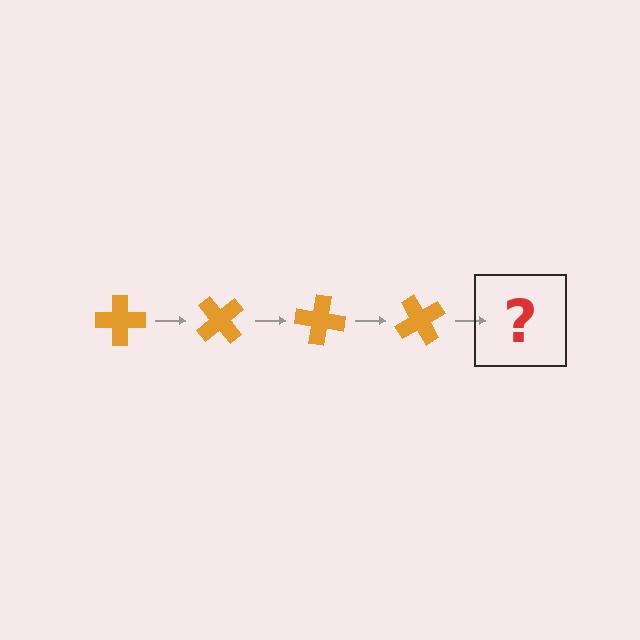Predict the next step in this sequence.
The next step is an orange cross rotated 200 degrees.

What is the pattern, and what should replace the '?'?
The pattern is that the cross rotates 50 degrees each step. The '?' should be an orange cross rotated 200 degrees.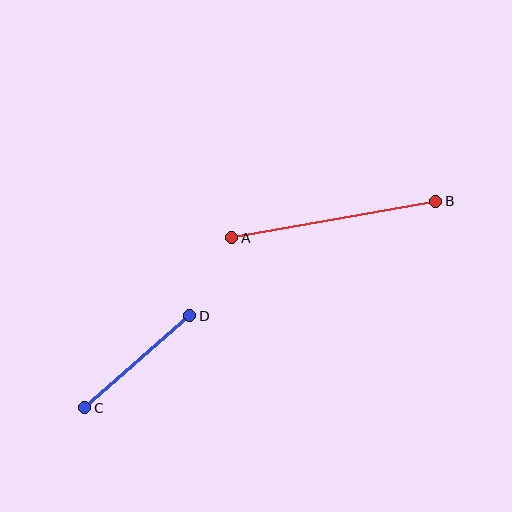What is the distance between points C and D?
The distance is approximately 140 pixels.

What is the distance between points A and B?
The distance is approximately 207 pixels.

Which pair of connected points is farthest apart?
Points A and B are farthest apart.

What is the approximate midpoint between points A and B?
The midpoint is at approximately (334, 220) pixels.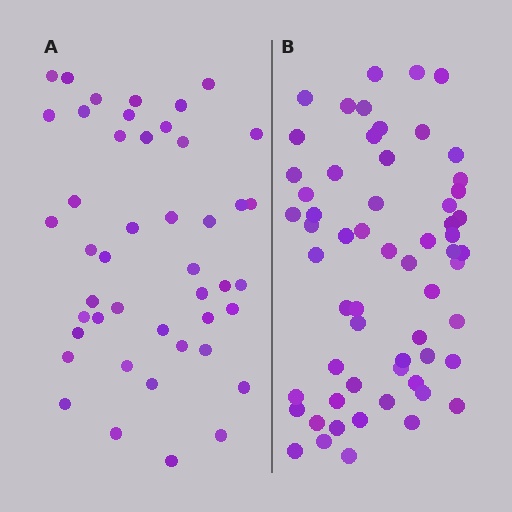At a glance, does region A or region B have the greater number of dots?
Region B (the right region) has more dots.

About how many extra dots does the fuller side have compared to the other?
Region B has approximately 15 more dots than region A.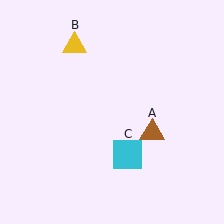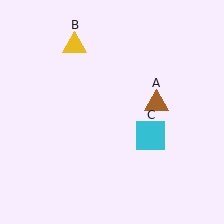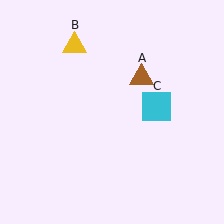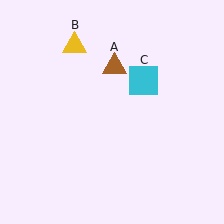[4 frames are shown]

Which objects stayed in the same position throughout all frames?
Yellow triangle (object B) remained stationary.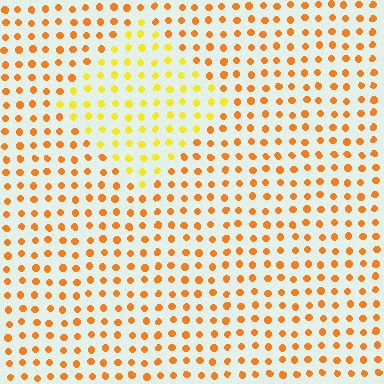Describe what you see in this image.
The image is filled with small orange elements in a uniform arrangement. A diamond-shaped region is visible where the elements are tinted to a slightly different hue, forming a subtle color boundary.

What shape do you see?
I see a diamond.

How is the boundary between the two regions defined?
The boundary is defined purely by a slight shift in hue (about 30 degrees). Spacing, size, and orientation are identical on both sides.